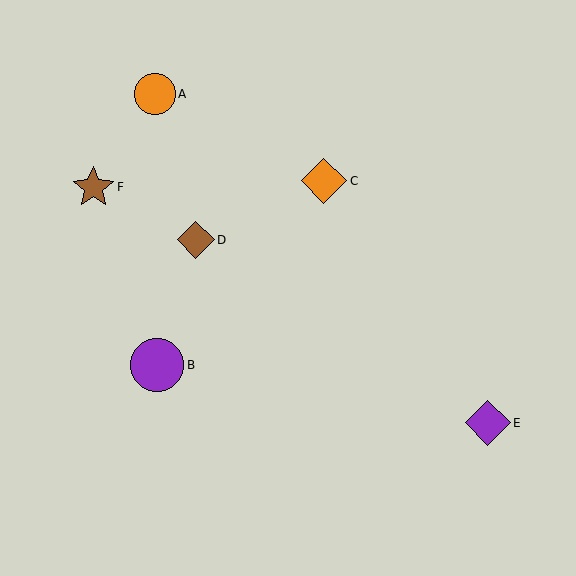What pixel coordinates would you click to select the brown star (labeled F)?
Click at (93, 187) to select the brown star F.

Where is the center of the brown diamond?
The center of the brown diamond is at (196, 240).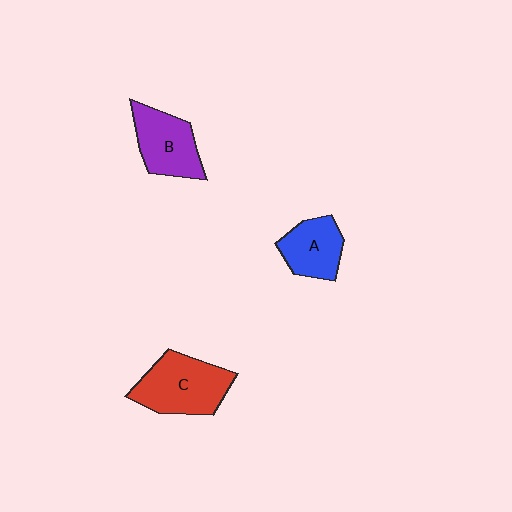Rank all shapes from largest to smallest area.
From largest to smallest: C (red), B (purple), A (blue).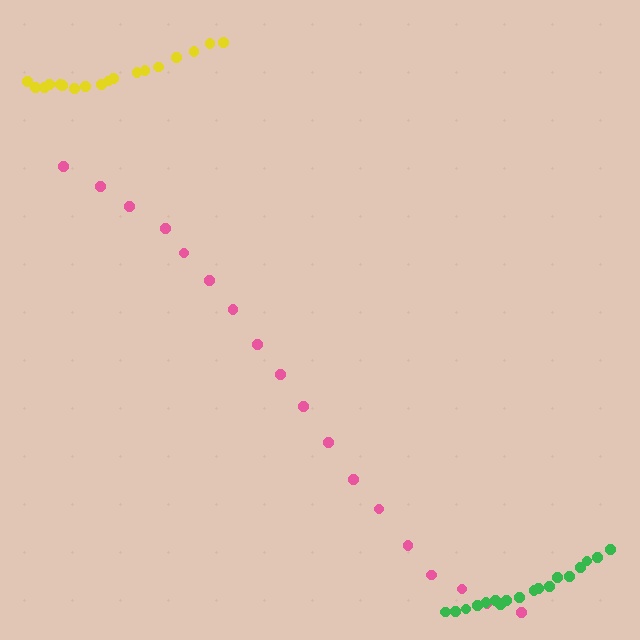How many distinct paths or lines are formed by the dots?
There are 3 distinct paths.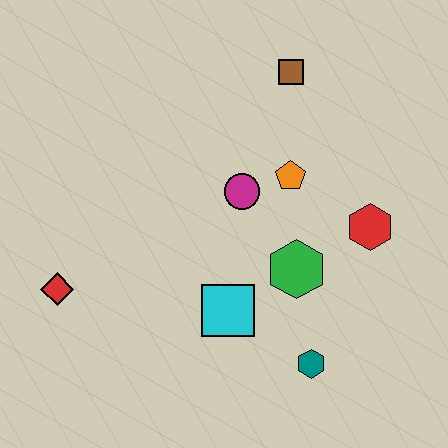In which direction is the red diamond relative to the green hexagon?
The red diamond is to the left of the green hexagon.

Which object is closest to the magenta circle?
The orange pentagon is closest to the magenta circle.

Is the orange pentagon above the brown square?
No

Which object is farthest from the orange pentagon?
The red diamond is farthest from the orange pentagon.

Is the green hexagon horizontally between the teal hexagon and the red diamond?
Yes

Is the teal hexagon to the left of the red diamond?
No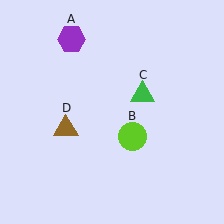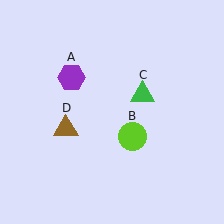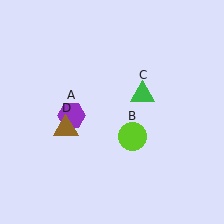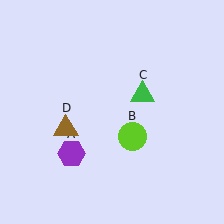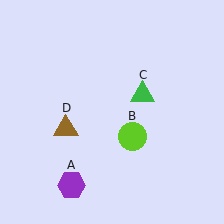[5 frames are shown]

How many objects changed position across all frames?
1 object changed position: purple hexagon (object A).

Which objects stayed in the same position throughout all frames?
Lime circle (object B) and green triangle (object C) and brown triangle (object D) remained stationary.